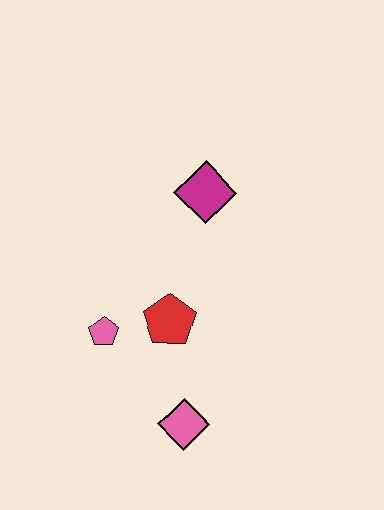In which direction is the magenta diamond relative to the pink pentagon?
The magenta diamond is above the pink pentagon.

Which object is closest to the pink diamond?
The red pentagon is closest to the pink diamond.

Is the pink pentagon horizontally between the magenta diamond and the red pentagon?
No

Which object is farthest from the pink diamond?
The magenta diamond is farthest from the pink diamond.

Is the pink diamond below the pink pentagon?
Yes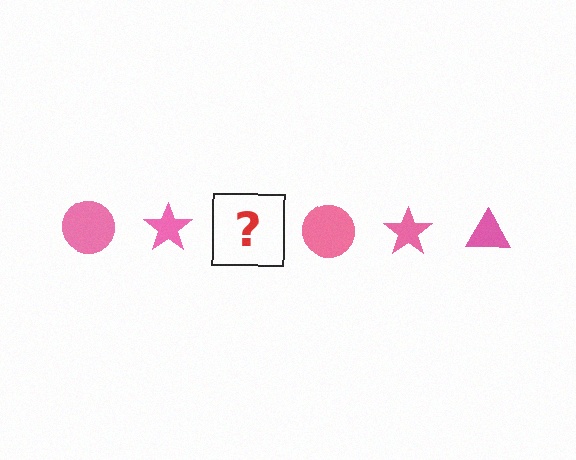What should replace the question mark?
The question mark should be replaced with a pink triangle.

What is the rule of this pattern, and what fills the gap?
The rule is that the pattern cycles through circle, star, triangle shapes in pink. The gap should be filled with a pink triangle.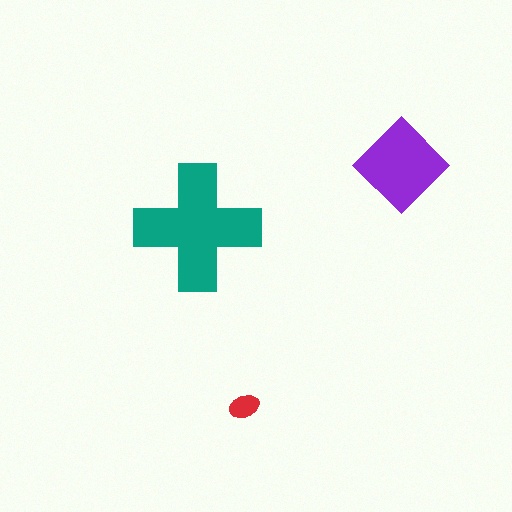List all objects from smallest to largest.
The red ellipse, the purple diamond, the teal cross.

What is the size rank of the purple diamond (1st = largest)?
2nd.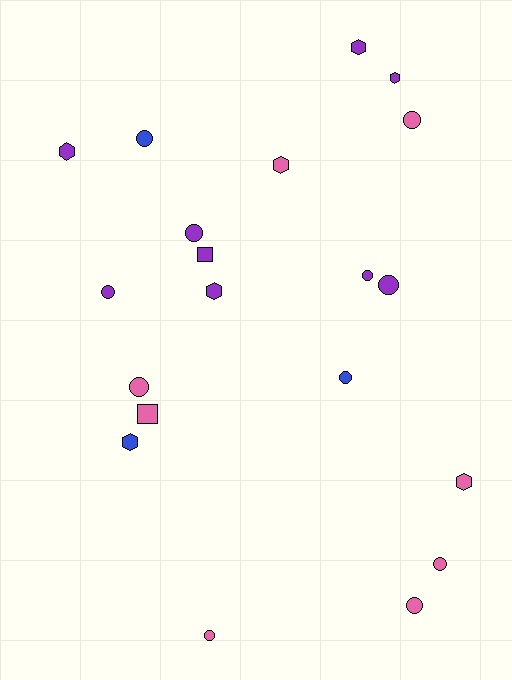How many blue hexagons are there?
There is 1 blue hexagon.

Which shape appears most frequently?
Circle, with 11 objects.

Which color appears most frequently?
Purple, with 9 objects.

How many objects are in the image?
There are 20 objects.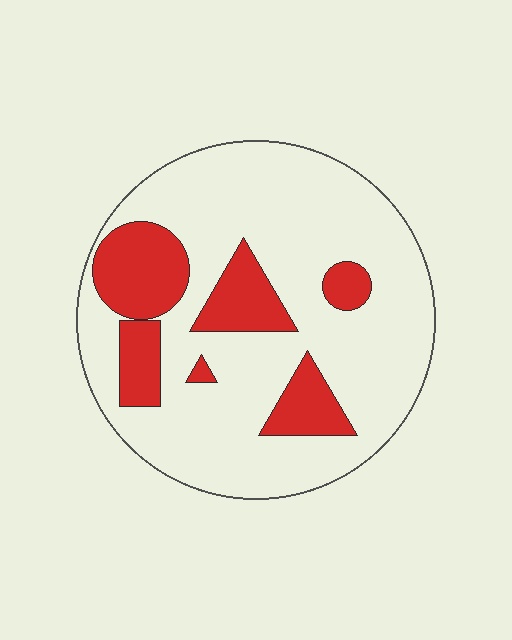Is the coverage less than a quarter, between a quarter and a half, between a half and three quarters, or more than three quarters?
Less than a quarter.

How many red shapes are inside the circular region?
6.